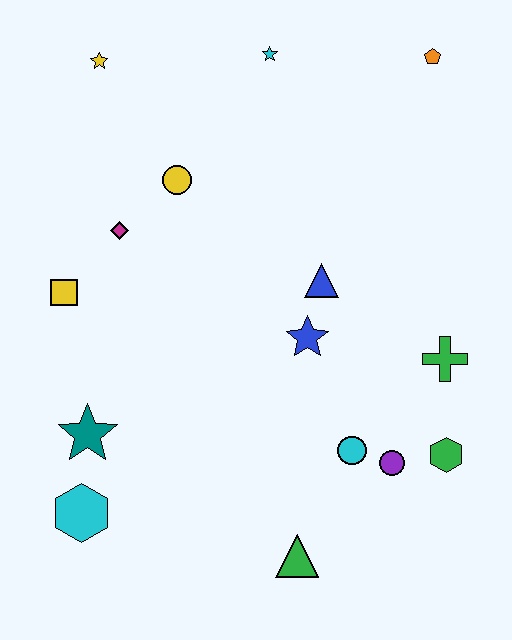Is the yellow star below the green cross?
No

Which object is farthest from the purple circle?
The yellow star is farthest from the purple circle.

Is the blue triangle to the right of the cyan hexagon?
Yes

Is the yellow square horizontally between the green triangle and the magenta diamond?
No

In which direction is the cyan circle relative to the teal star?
The cyan circle is to the right of the teal star.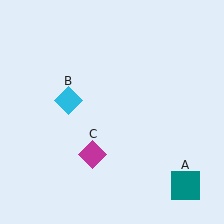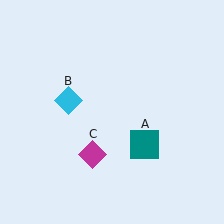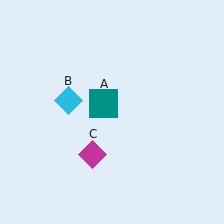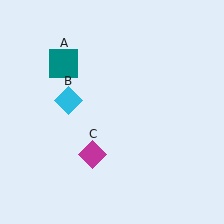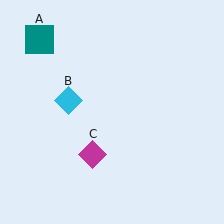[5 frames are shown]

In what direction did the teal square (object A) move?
The teal square (object A) moved up and to the left.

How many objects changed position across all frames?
1 object changed position: teal square (object A).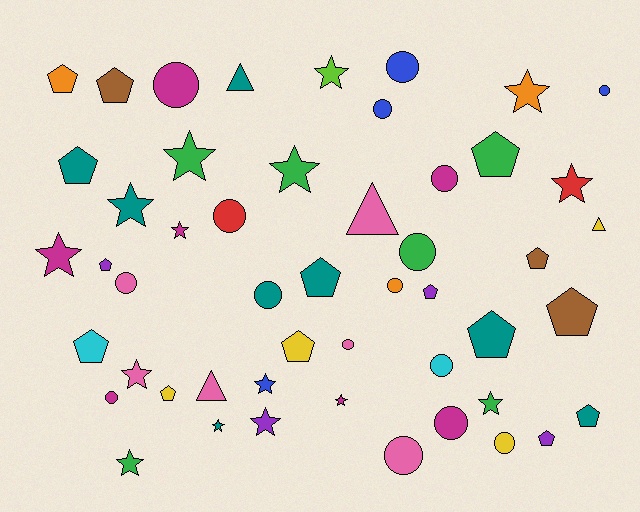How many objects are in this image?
There are 50 objects.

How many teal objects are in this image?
There are 8 teal objects.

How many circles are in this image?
There are 16 circles.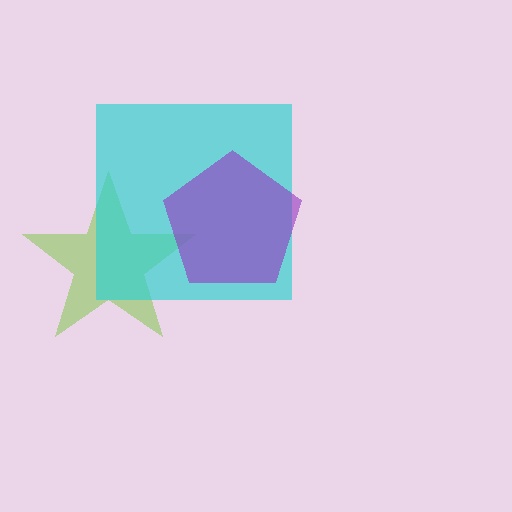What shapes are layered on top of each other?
The layered shapes are: a lime star, a cyan square, a purple pentagon.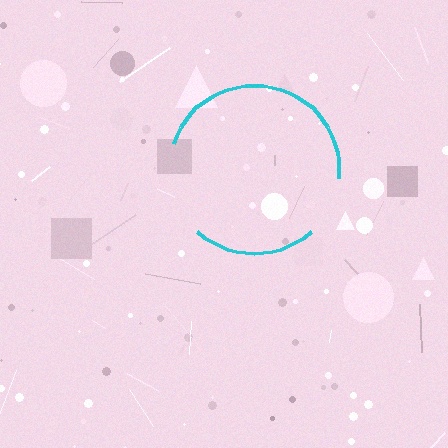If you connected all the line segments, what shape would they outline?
They would outline a circle.